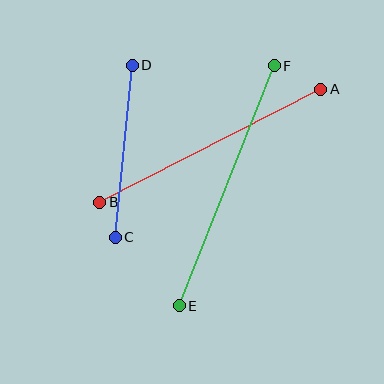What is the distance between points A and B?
The distance is approximately 248 pixels.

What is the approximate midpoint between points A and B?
The midpoint is at approximately (210, 146) pixels.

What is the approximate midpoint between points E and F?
The midpoint is at approximately (227, 186) pixels.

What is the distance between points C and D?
The distance is approximately 173 pixels.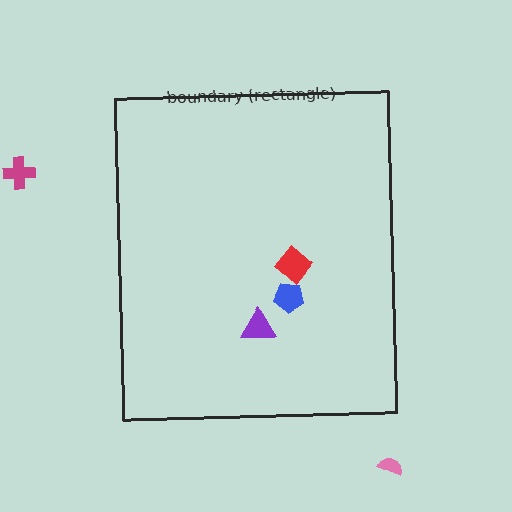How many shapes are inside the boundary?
3 inside, 2 outside.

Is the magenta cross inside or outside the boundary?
Outside.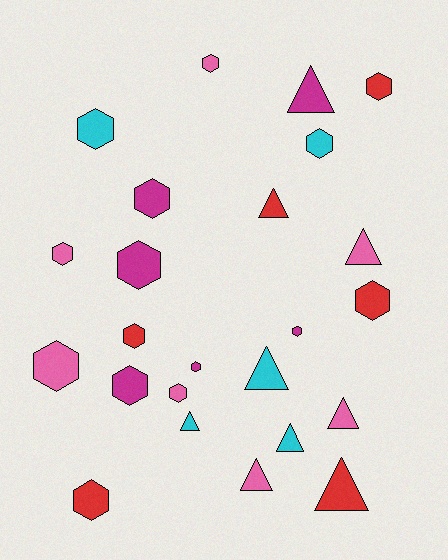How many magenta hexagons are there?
There are 5 magenta hexagons.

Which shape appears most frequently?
Hexagon, with 15 objects.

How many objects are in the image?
There are 24 objects.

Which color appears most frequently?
Pink, with 7 objects.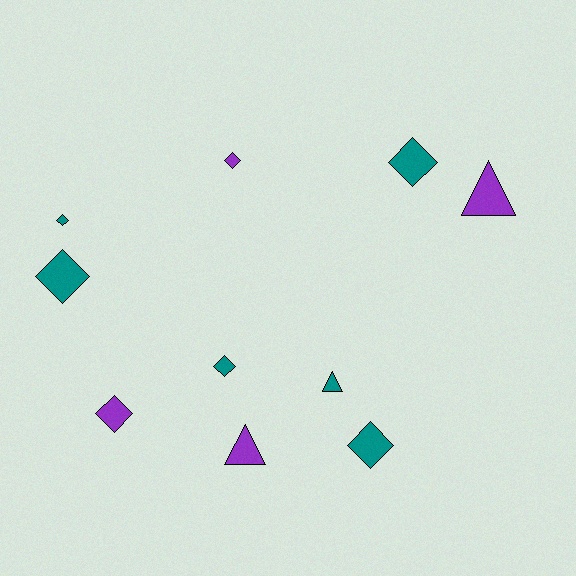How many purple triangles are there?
There are 2 purple triangles.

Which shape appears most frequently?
Diamond, with 7 objects.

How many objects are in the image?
There are 10 objects.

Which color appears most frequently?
Teal, with 6 objects.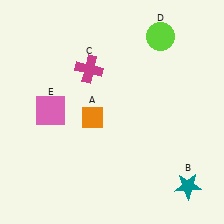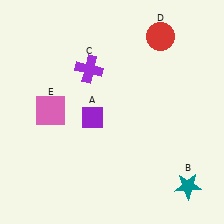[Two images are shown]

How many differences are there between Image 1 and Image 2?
There are 3 differences between the two images.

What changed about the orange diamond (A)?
In Image 1, A is orange. In Image 2, it changed to purple.